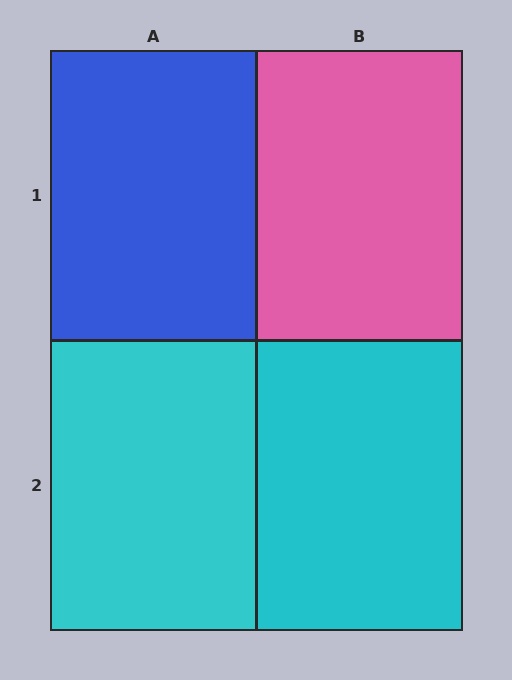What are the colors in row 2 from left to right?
Cyan, cyan.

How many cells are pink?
1 cell is pink.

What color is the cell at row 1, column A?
Blue.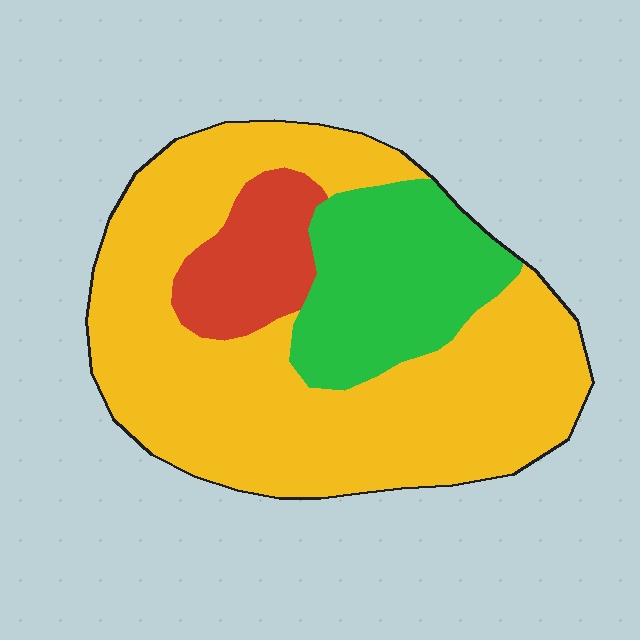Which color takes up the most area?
Yellow, at roughly 65%.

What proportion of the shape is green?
Green takes up about one fifth (1/5) of the shape.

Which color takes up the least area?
Red, at roughly 10%.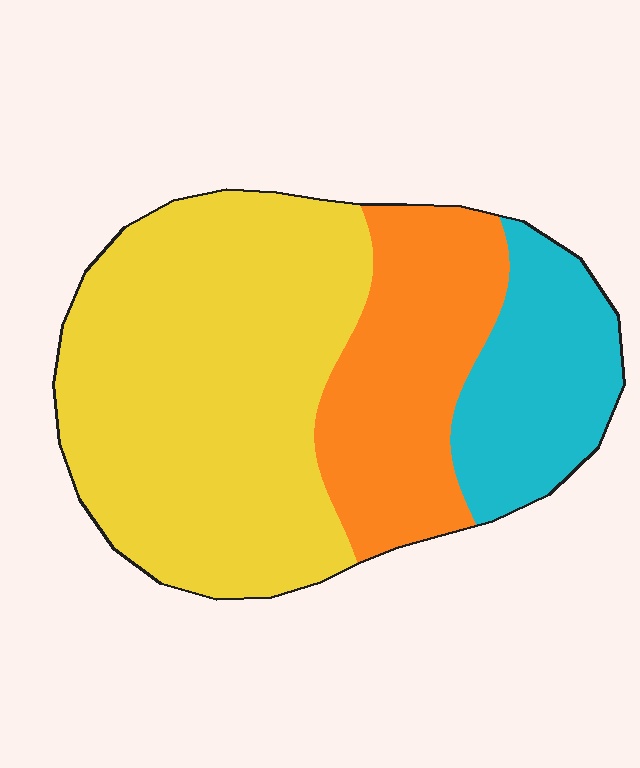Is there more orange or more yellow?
Yellow.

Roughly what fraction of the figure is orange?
Orange takes up about one quarter (1/4) of the figure.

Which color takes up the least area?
Cyan, at roughly 20%.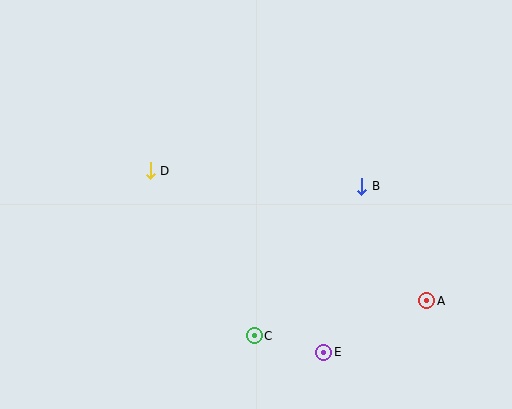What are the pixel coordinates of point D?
Point D is at (150, 171).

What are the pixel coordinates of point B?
Point B is at (362, 186).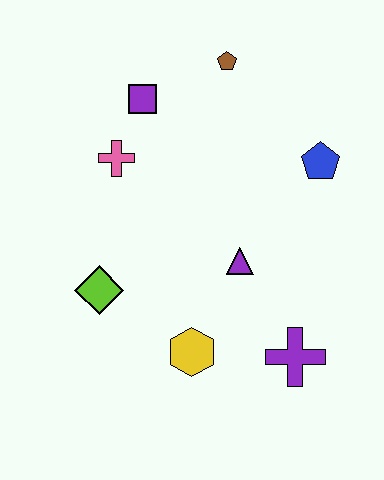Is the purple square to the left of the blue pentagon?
Yes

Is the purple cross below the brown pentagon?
Yes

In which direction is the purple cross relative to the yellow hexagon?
The purple cross is to the right of the yellow hexagon.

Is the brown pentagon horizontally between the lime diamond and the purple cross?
Yes